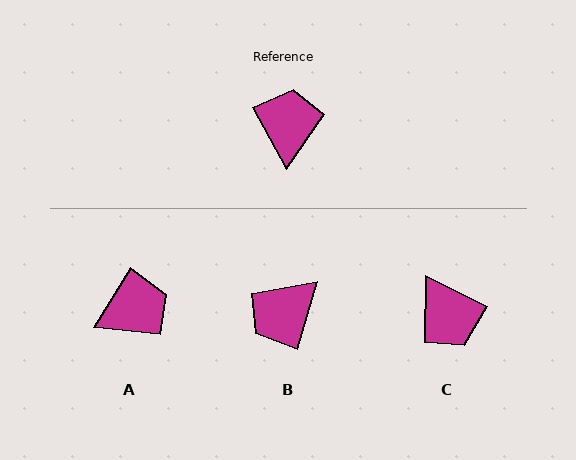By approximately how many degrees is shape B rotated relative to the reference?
Approximately 135 degrees counter-clockwise.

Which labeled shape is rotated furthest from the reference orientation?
C, about 145 degrees away.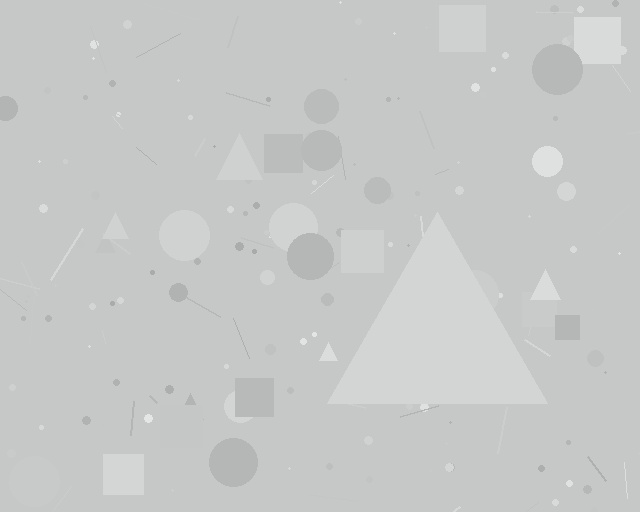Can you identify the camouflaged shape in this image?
The camouflaged shape is a triangle.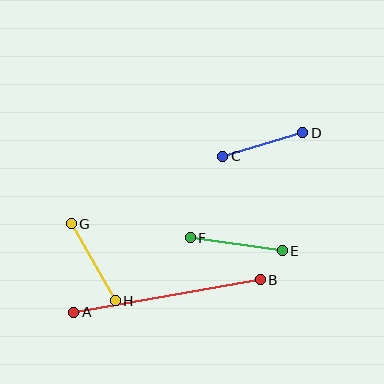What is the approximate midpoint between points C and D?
The midpoint is at approximately (263, 144) pixels.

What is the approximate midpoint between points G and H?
The midpoint is at approximately (93, 262) pixels.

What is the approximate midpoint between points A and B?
The midpoint is at approximately (167, 296) pixels.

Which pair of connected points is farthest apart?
Points A and B are farthest apart.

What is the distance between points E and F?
The distance is approximately 93 pixels.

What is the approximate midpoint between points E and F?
The midpoint is at approximately (236, 244) pixels.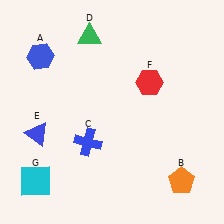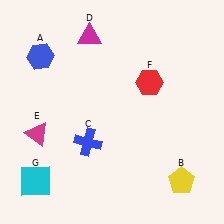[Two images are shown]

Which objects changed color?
B changed from orange to yellow. D changed from green to magenta. E changed from blue to magenta.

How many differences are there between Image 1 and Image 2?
There are 3 differences between the two images.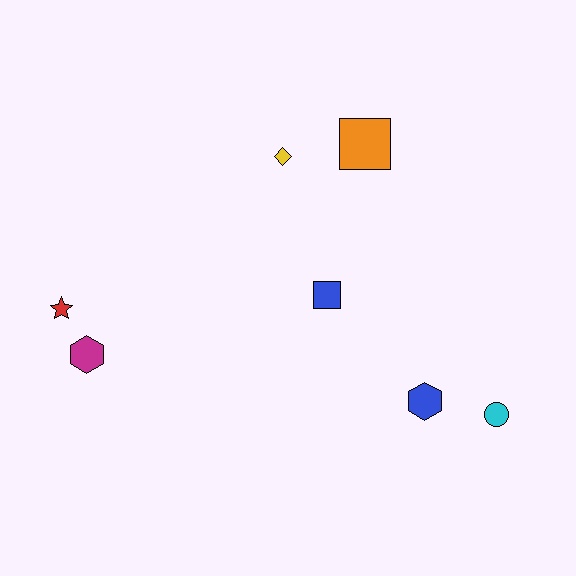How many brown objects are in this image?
There are no brown objects.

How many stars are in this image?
There is 1 star.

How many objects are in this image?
There are 7 objects.